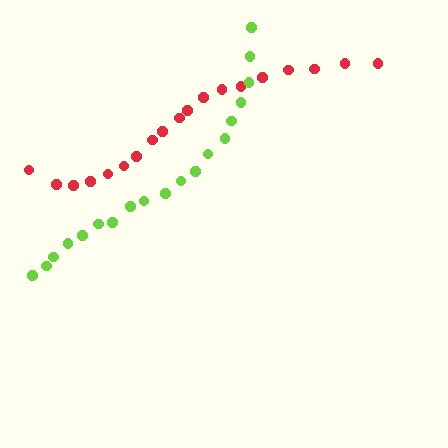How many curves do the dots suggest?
There are 2 distinct paths.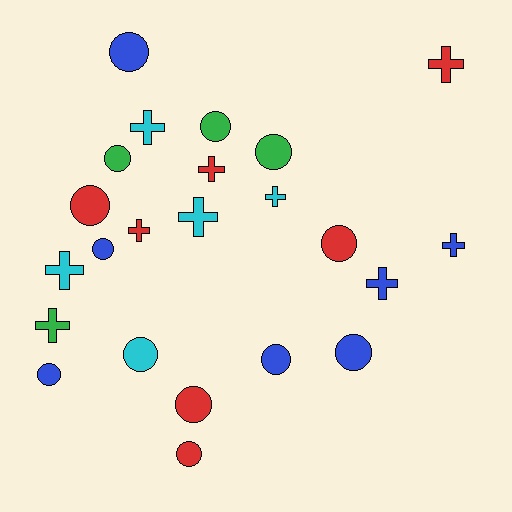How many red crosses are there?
There are 3 red crosses.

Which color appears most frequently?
Blue, with 7 objects.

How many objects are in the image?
There are 23 objects.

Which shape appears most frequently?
Circle, with 13 objects.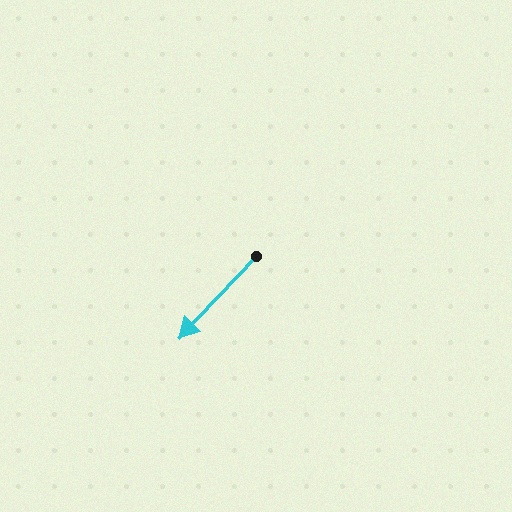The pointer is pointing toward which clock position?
Roughly 7 o'clock.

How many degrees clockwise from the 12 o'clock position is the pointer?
Approximately 223 degrees.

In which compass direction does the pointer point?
Southwest.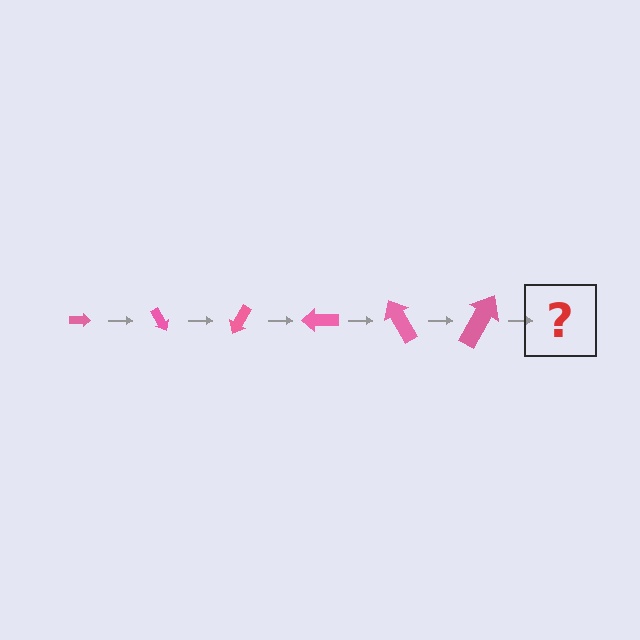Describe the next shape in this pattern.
It should be an arrow, larger than the previous one and rotated 360 degrees from the start.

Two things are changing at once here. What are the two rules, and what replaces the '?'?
The two rules are that the arrow grows larger each step and it rotates 60 degrees each step. The '?' should be an arrow, larger than the previous one and rotated 360 degrees from the start.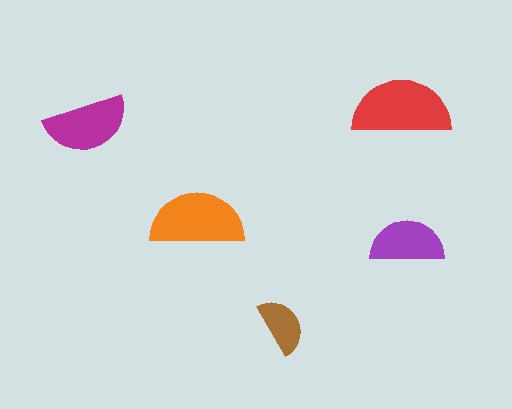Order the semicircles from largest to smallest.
the red one, the orange one, the magenta one, the purple one, the brown one.